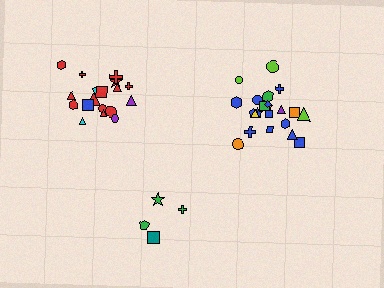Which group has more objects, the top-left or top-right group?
The top-right group.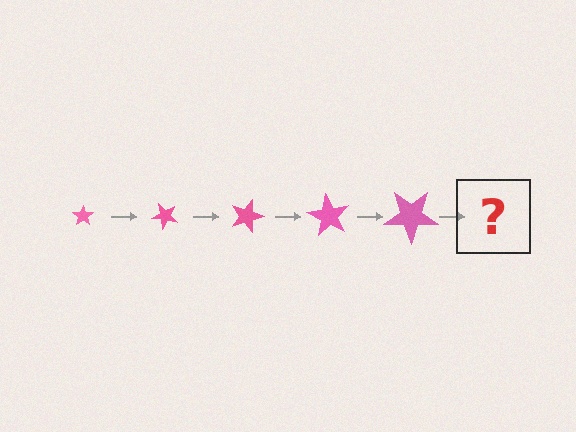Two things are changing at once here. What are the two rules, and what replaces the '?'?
The two rules are that the star grows larger each step and it rotates 45 degrees each step. The '?' should be a star, larger than the previous one and rotated 225 degrees from the start.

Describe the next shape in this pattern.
It should be a star, larger than the previous one and rotated 225 degrees from the start.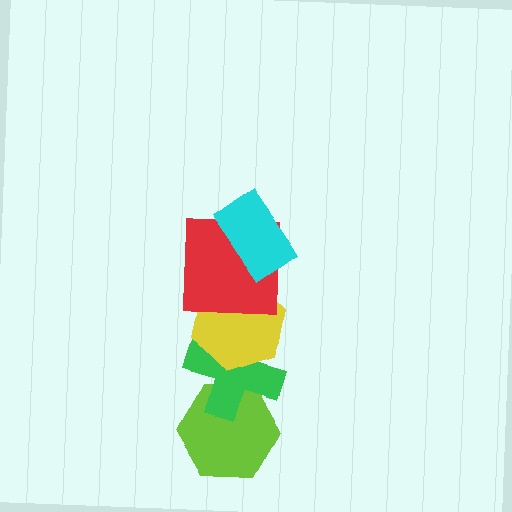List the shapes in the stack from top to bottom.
From top to bottom: the cyan rectangle, the red square, the yellow hexagon, the green cross, the lime hexagon.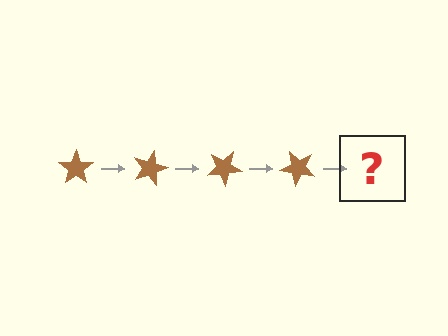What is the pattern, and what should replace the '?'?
The pattern is that the star rotates 15 degrees each step. The '?' should be a brown star rotated 60 degrees.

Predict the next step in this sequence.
The next step is a brown star rotated 60 degrees.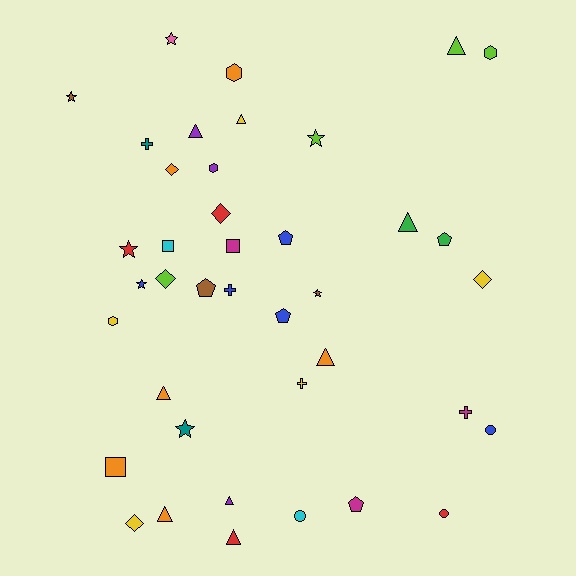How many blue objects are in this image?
There are 5 blue objects.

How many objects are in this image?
There are 40 objects.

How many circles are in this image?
There are 3 circles.